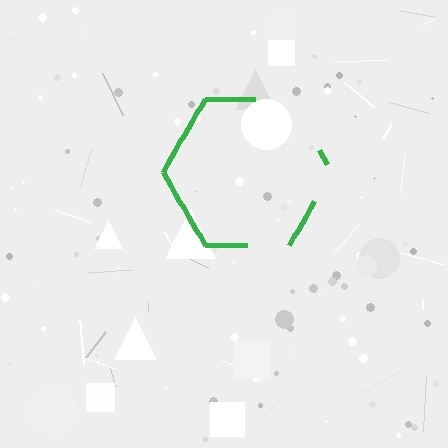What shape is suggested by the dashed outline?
The dashed outline suggests a hexagon.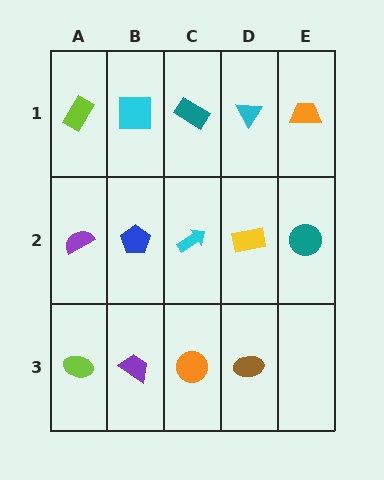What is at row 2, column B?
A blue pentagon.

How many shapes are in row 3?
4 shapes.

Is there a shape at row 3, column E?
No, that cell is empty.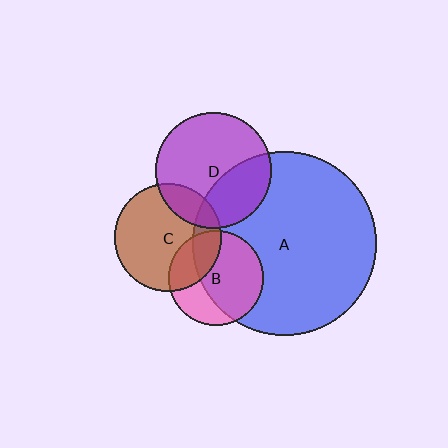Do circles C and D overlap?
Yes.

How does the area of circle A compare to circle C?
Approximately 2.9 times.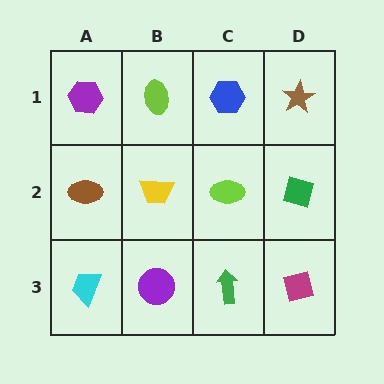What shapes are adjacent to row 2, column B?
A lime ellipse (row 1, column B), a purple circle (row 3, column B), a brown ellipse (row 2, column A), a lime ellipse (row 2, column C).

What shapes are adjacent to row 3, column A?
A brown ellipse (row 2, column A), a purple circle (row 3, column B).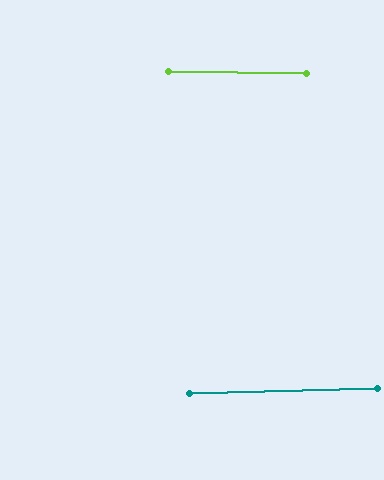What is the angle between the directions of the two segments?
Approximately 2 degrees.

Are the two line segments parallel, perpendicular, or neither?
Parallel — their directions differ by only 1.9°.